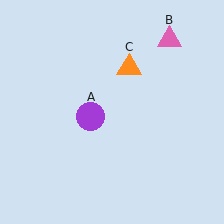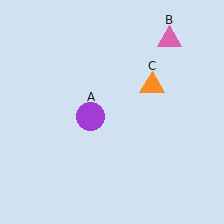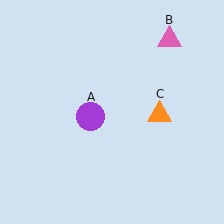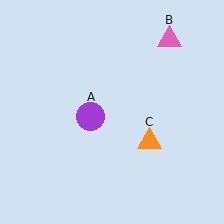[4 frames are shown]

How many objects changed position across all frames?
1 object changed position: orange triangle (object C).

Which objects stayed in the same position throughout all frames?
Purple circle (object A) and pink triangle (object B) remained stationary.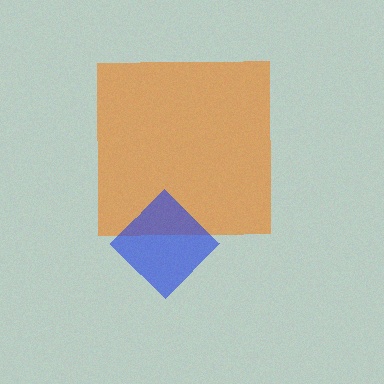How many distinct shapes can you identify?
There are 2 distinct shapes: an orange square, a blue diamond.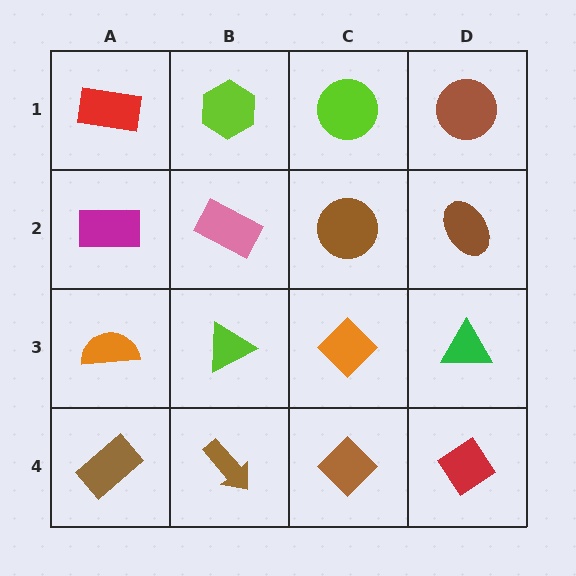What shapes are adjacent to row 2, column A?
A red rectangle (row 1, column A), an orange semicircle (row 3, column A), a pink rectangle (row 2, column B).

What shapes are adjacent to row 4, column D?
A green triangle (row 3, column D), a brown diamond (row 4, column C).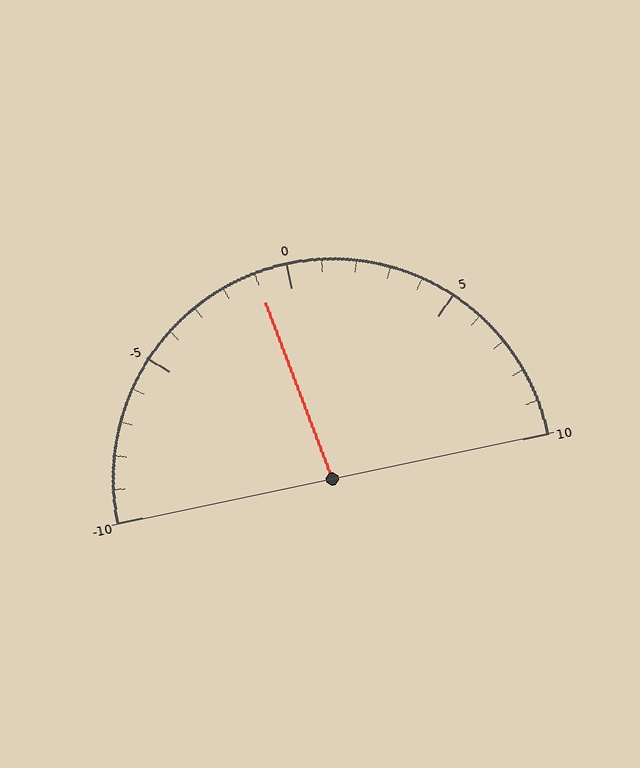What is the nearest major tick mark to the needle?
The nearest major tick mark is 0.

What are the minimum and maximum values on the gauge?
The gauge ranges from -10 to 10.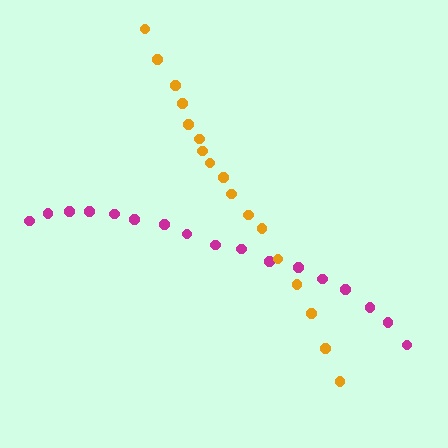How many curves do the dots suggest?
There are 2 distinct paths.